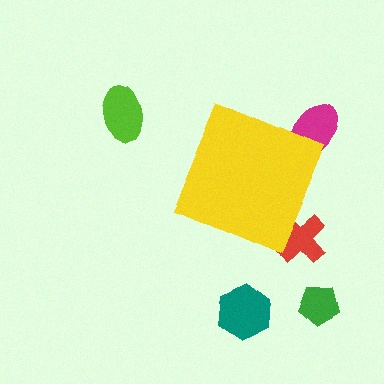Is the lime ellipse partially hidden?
No, the lime ellipse is fully visible.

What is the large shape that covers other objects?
A yellow diamond.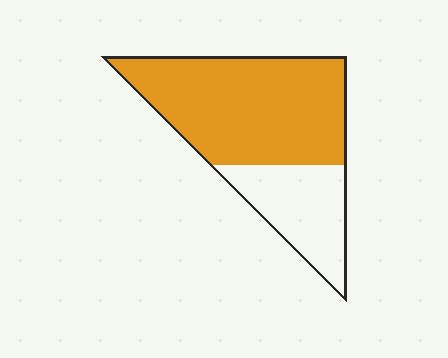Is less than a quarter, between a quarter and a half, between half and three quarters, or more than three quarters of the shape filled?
Between half and three quarters.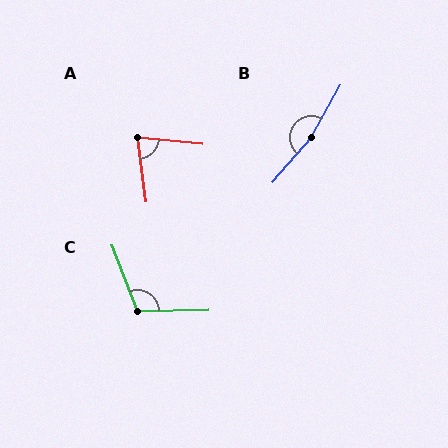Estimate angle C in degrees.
Approximately 110 degrees.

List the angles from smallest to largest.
A (76°), C (110°), B (169°).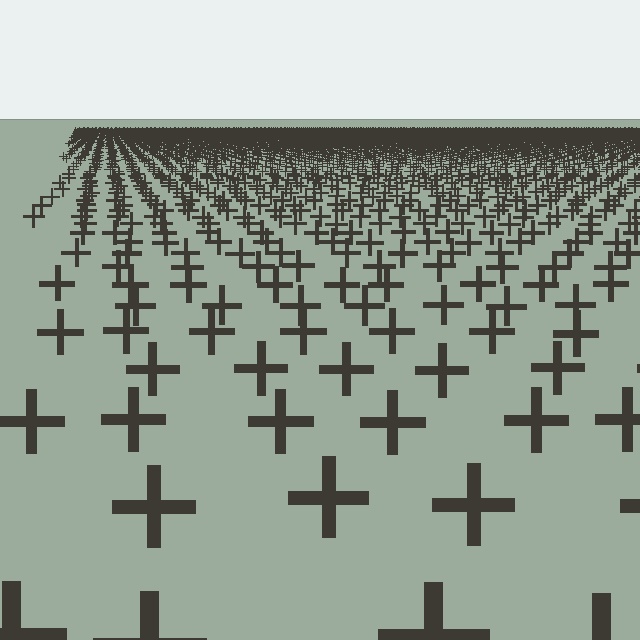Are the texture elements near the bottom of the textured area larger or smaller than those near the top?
Larger. Near the bottom, elements are closer to the viewer and appear at a bigger on-screen size.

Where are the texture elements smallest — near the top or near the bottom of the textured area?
Near the top.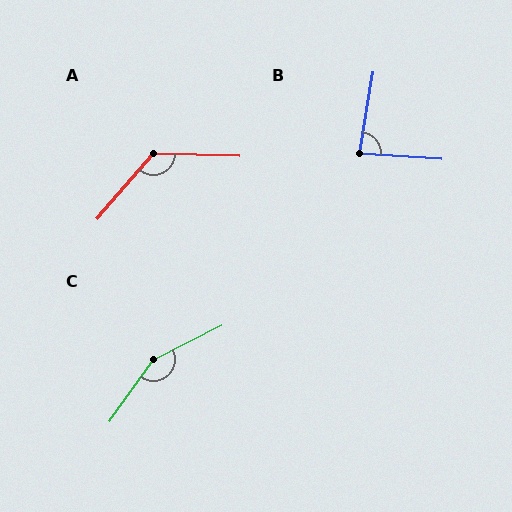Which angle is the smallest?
B, at approximately 84 degrees.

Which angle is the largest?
C, at approximately 152 degrees.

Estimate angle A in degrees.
Approximately 129 degrees.